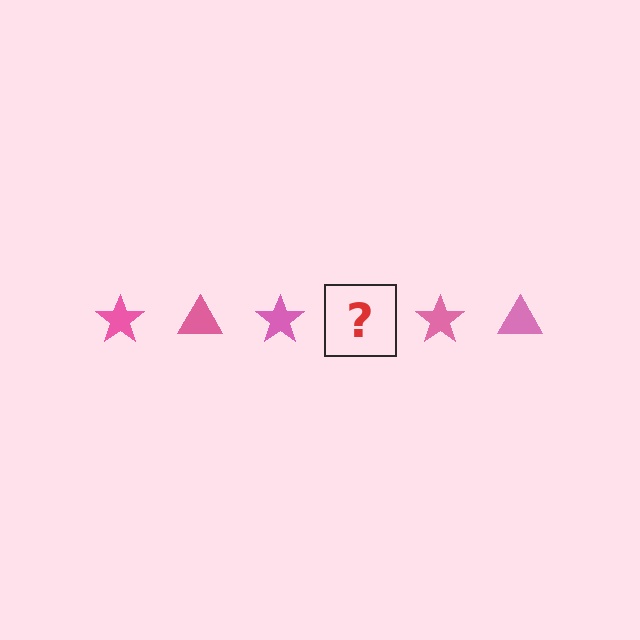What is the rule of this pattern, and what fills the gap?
The rule is that the pattern cycles through star, triangle shapes in pink. The gap should be filled with a pink triangle.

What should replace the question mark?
The question mark should be replaced with a pink triangle.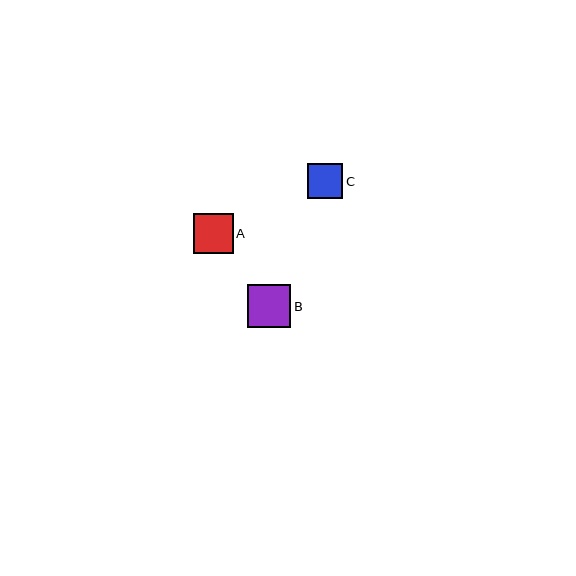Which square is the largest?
Square B is the largest with a size of approximately 43 pixels.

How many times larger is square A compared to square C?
Square A is approximately 1.1 times the size of square C.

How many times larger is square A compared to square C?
Square A is approximately 1.1 times the size of square C.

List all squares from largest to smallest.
From largest to smallest: B, A, C.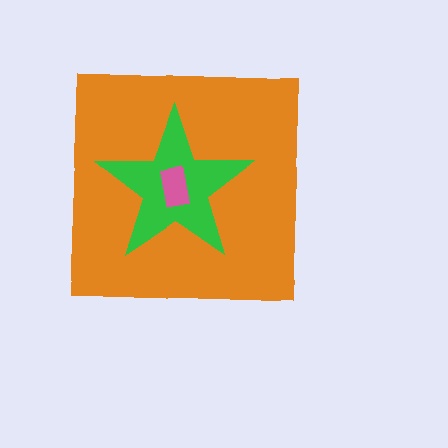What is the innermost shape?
The pink rectangle.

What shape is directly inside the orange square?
The green star.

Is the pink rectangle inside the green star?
Yes.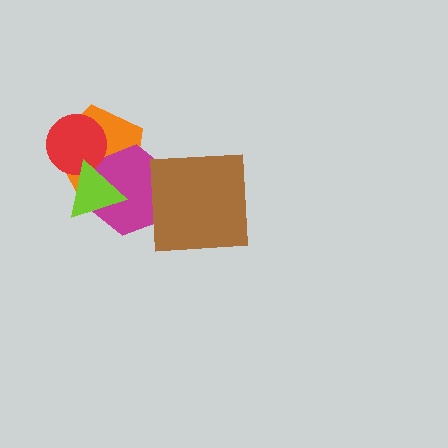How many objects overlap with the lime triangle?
3 objects overlap with the lime triangle.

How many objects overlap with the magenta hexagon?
3 objects overlap with the magenta hexagon.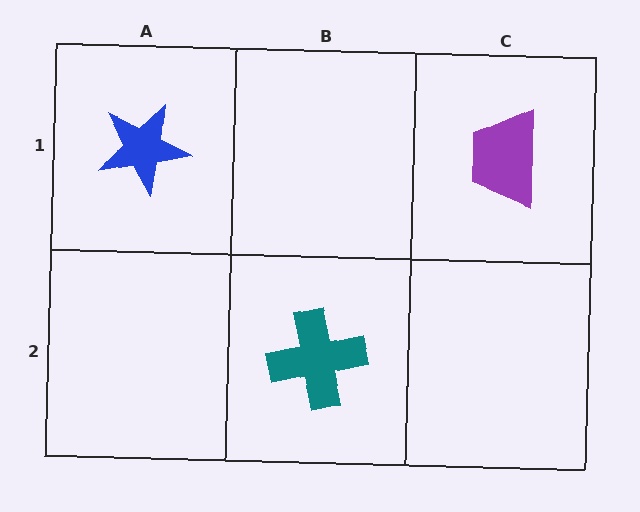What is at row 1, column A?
A blue star.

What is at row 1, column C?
A purple trapezoid.